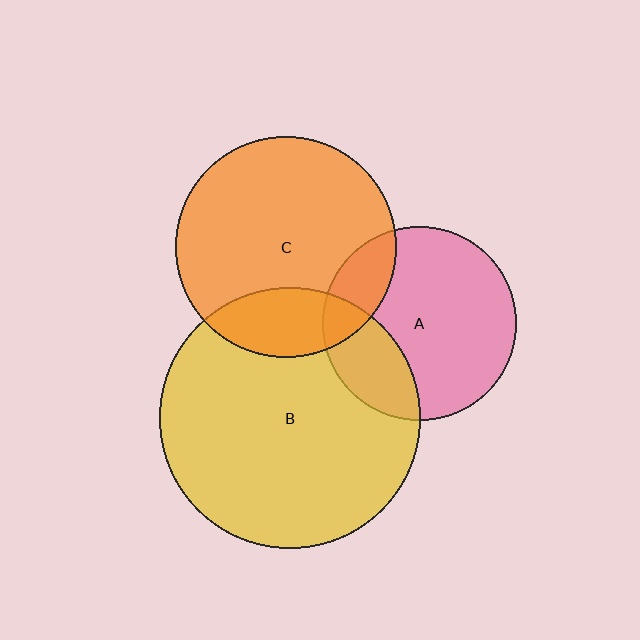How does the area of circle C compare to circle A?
Approximately 1.3 times.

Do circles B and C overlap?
Yes.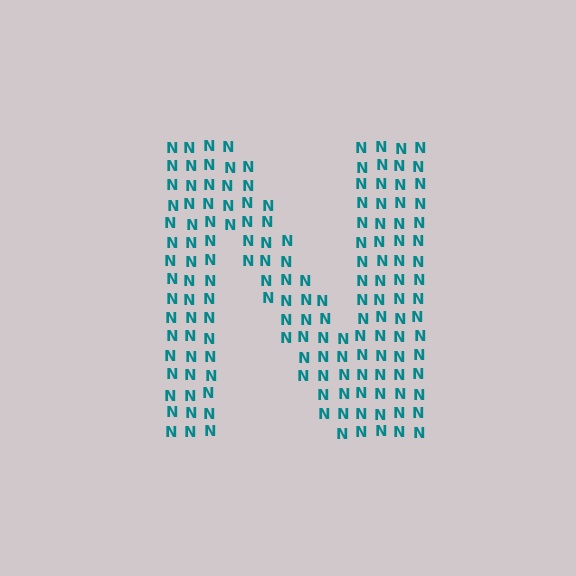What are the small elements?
The small elements are letter N's.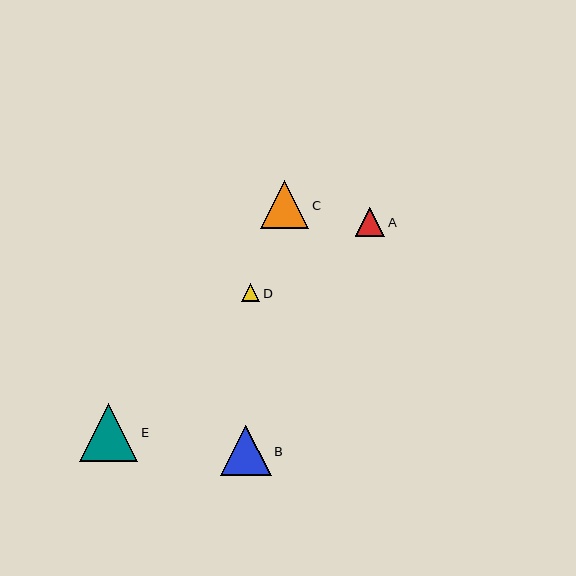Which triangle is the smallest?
Triangle D is the smallest with a size of approximately 18 pixels.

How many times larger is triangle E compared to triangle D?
Triangle E is approximately 3.2 times the size of triangle D.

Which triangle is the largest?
Triangle E is the largest with a size of approximately 58 pixels.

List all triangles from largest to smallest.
From largest to smallest: E, B, C, A, D.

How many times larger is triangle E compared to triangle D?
Triangle E is approximately 3.2 times the size of triangle D.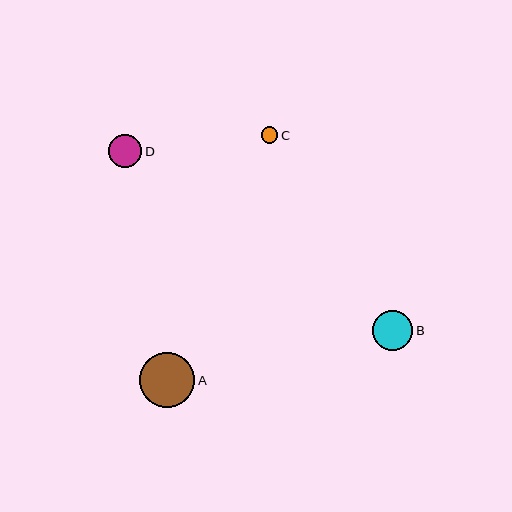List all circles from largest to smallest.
From largest to smallest: A, B, D, C.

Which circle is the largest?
Circle A is the largest with a size of approximately 55 pixels.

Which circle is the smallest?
Circle C is the smallest with a size of approximately 17 pixels.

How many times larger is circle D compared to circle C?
Circle D is approximately 2.0 times the size of circle C.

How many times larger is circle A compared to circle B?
Circle A is approximately 1.4 times the size of circle B.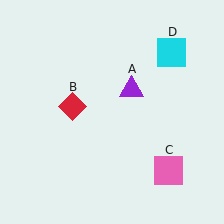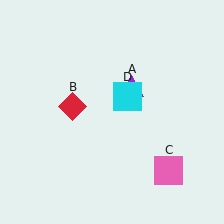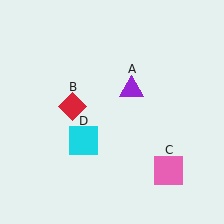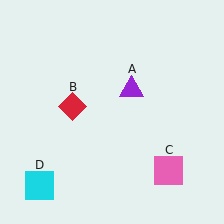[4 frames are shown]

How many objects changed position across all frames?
1 object changed position: cyan square (object D).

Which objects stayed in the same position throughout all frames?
Purple triangle (object A) and red diamond (object B) and pink square (object C) remained stationary.